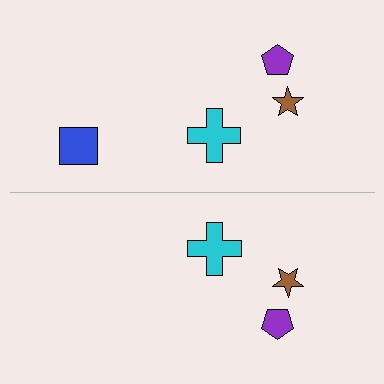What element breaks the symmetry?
A blue square is missing from the bottom side.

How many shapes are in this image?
There are 7 shapes in this image.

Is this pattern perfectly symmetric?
No, the pattern is not perfectly symmetric. A blue square is missing from the bottom side.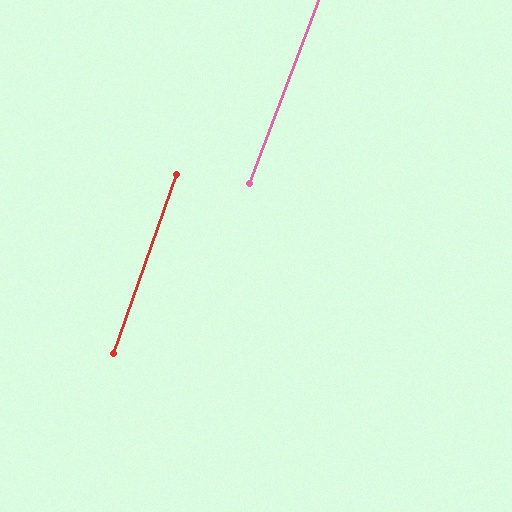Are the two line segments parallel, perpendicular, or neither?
Parallel — their directions differ by only 1.1°.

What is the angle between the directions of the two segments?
Approximately 1 degree.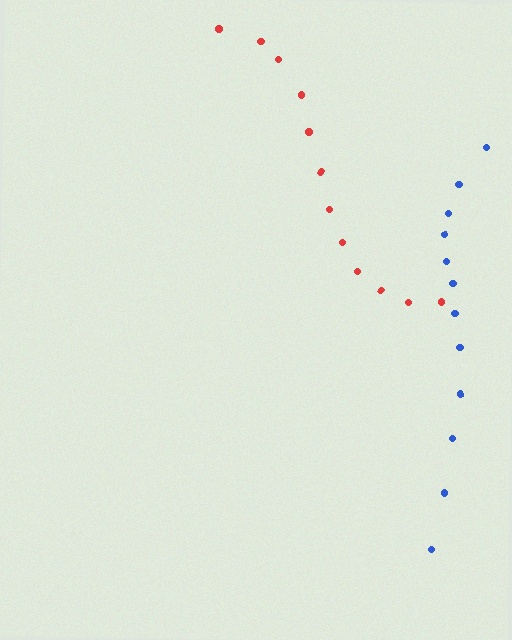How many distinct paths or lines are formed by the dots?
There are 2 distinct paths.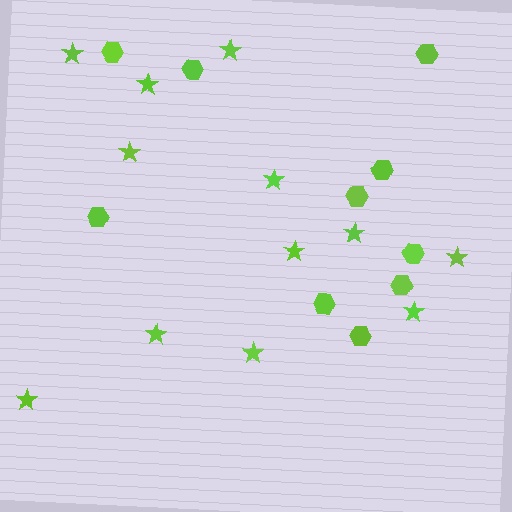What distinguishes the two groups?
There are 2 groups: one group of stars (12) and one group of hexagons (10).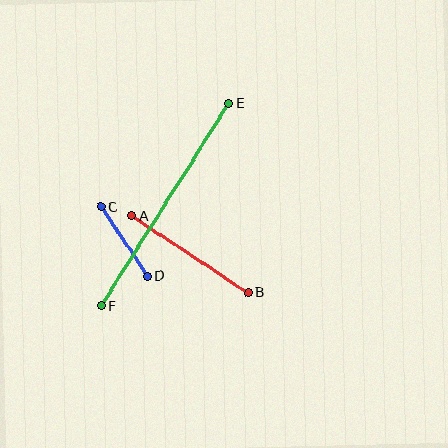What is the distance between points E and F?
The distance is approximately 239 pixels.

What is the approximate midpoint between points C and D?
The midpoint is at approximately (124, 241) pixels.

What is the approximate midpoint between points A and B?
The midpoint is at approximately (190, 254) pixels.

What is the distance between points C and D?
The distance is approximately 83 pixels.